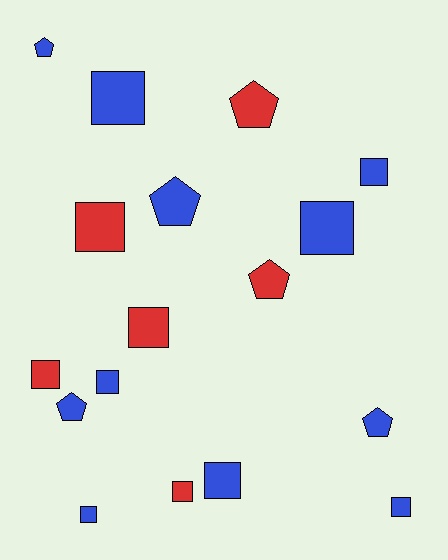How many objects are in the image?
There are 17 objects.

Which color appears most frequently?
Blue, with 11 objects.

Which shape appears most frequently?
Square, with 11 objects.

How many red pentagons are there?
There are 2 red pentagons.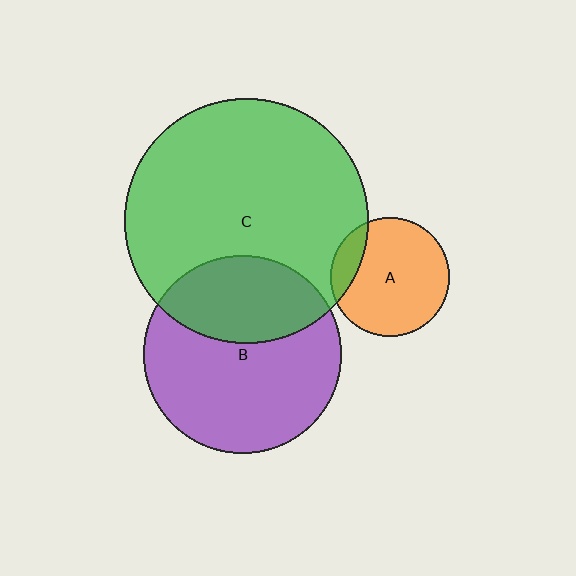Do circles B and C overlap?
Yes.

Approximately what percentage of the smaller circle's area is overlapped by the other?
Approximately 35%.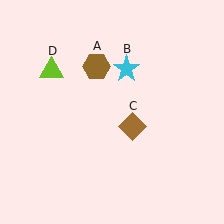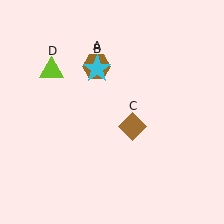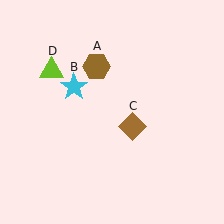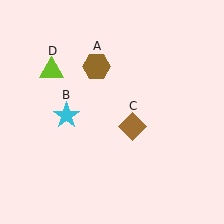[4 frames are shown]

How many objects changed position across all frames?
1 object changed position: cyan star (object B).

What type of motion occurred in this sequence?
The cyan star (object B) rotated counterclockwise around the center of the scene.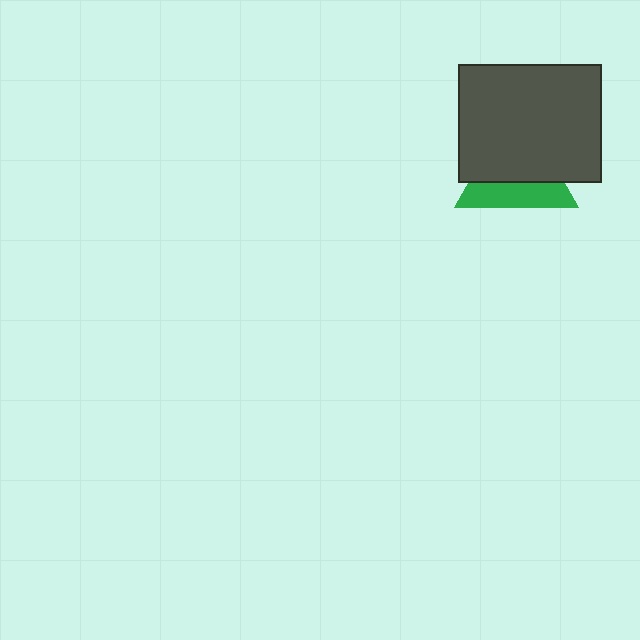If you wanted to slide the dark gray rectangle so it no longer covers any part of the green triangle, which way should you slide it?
Slide it up — that is the most direct way to separate the two shapes.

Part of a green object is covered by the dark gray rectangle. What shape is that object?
It is a triangle.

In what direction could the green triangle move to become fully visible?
The green triangle could move down. That would shift it out from behind the dark gray rectangle entirely.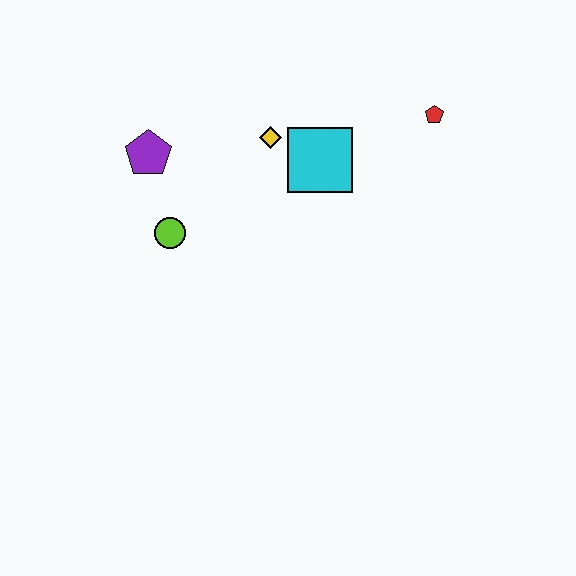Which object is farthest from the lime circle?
The red pentagon is farthest from the lime circle.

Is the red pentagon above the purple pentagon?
Yes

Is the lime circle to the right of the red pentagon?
No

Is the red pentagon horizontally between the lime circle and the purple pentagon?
No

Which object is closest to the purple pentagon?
The lime circle is closest to the purple pentagon.